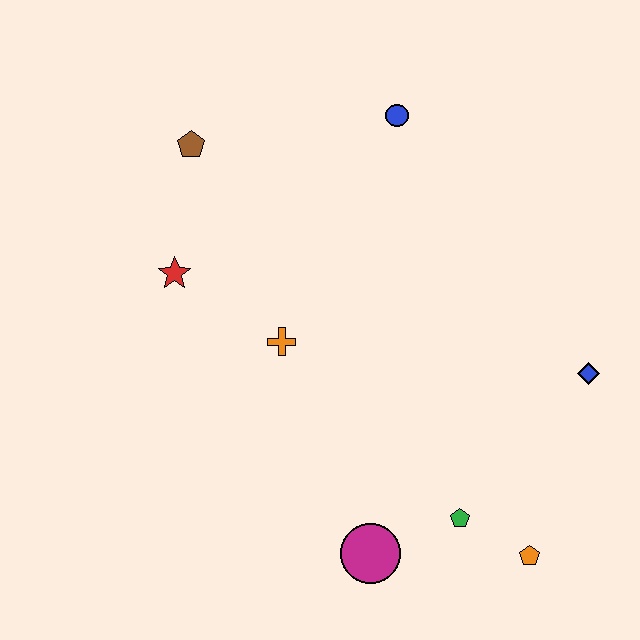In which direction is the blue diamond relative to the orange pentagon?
The blue diamond is above the orange pentagon.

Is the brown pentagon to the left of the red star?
No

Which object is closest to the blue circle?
The brown pentagon is closest to the blue circle.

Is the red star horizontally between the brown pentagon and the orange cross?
No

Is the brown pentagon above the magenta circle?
Yes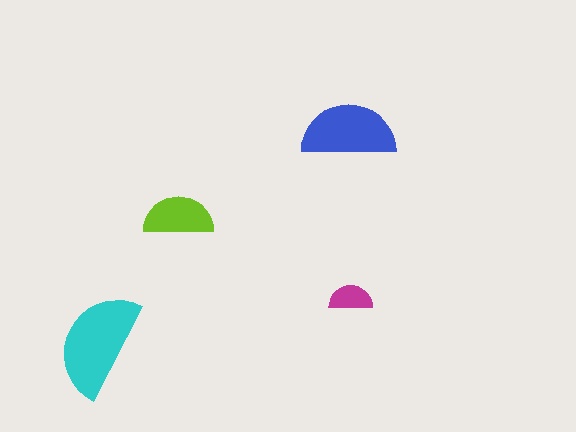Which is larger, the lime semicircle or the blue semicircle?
The blue one.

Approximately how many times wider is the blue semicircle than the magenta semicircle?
About 2 times wider.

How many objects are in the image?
There are 4 objects in the image.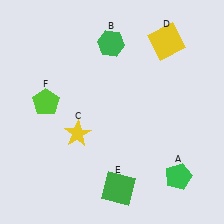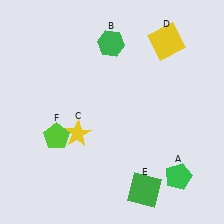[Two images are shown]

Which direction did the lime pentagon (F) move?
The lime pentagon (F) moved down.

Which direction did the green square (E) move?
The green square (E) moved right.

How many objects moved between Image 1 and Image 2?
2 objects moved between the two images.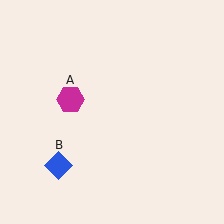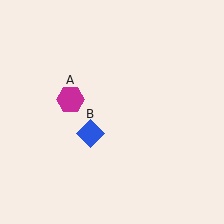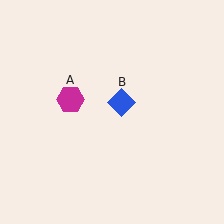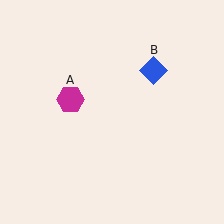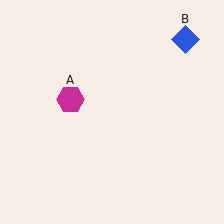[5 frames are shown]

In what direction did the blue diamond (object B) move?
The blue diamond (object B) moved up and to the right.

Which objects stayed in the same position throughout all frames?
Magenta hexagon (object A) remained stationary.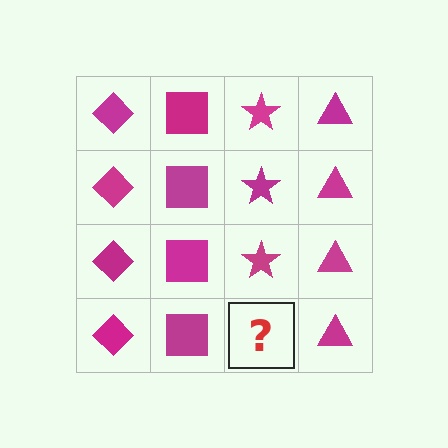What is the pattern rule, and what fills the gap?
The rule is that each column has a consistent shape. The gap should be filled with a magenta star.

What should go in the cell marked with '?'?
The missing cell should contain a magenta star.